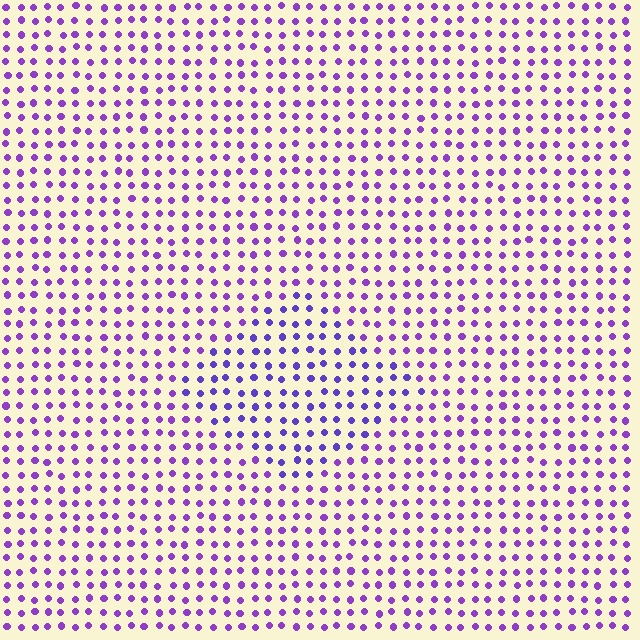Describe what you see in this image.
The image is filled with small purple elements in a uniform arrangement. A diamond-shaped region is visible where the elements are tinted to a slightly different hue, forming a subtle color boundary.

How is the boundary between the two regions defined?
The boundary is defined purely by a slight shift in hue (about 22 degrees). Spacing, size, and orientation are identical on both sides.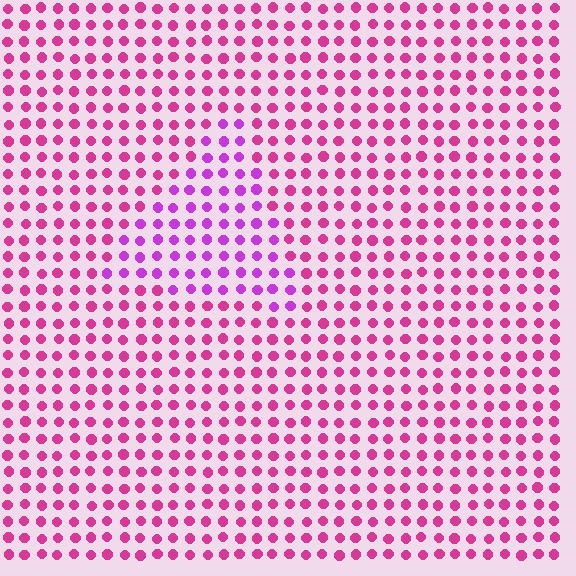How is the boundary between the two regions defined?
The boundary is defined purely by a slight shift in hue (about 32 degrees). Spacing, size, and orientation are identical on both sides.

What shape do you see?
I see a triangle.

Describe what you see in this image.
The image is filled with small magenta elements in a uniform arrangement. A triangle-shaped region is visible where the elements are tinted to a slightly different hue, forming a subtle color boundary.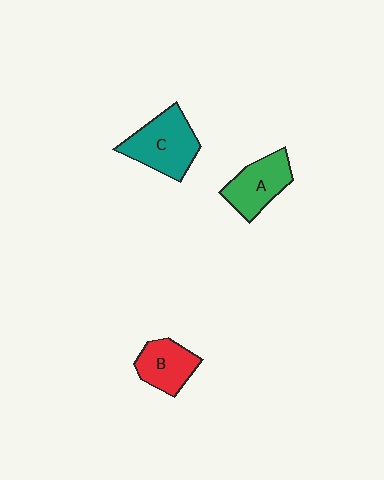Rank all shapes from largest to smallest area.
From largest to smallest: C (teal), A (green), B (red).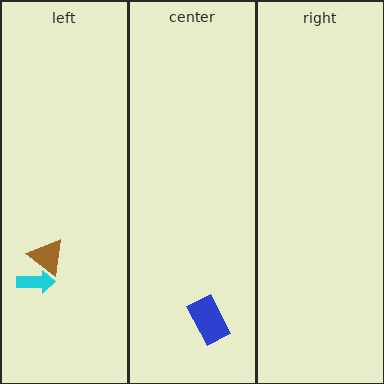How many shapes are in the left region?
2.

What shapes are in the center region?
The blue rectangle.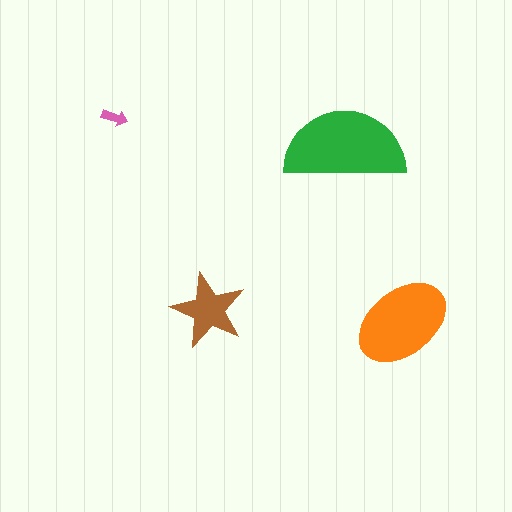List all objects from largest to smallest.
The green semicircle, the orange ellipse, the brown star, the pink arrow.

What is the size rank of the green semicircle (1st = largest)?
1st.